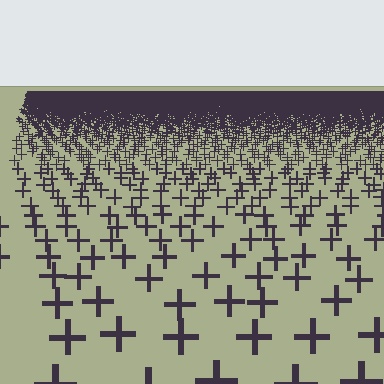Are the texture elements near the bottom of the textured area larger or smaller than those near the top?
Larger. Near the bottom, elements are closer to the viewer and appear at a bigger on-screen size.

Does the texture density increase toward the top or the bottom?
Density increases toward the top.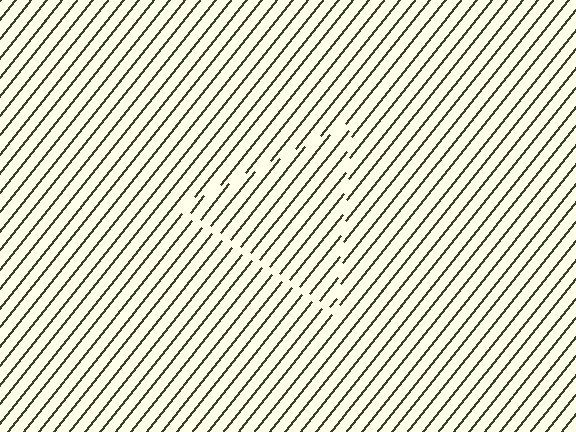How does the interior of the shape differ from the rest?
The interior of the shape contains the same grating, shifted by half a period — the contour is defined by the phase discontinuity where line-ends from the inner and outer gratings abut.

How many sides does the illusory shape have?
3 sides — the line-ends trace a triangle.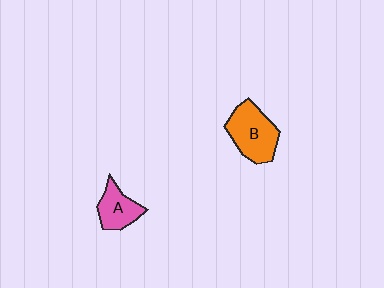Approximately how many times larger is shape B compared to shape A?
Approximately 1.6 times.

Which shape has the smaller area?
Shape A (pink).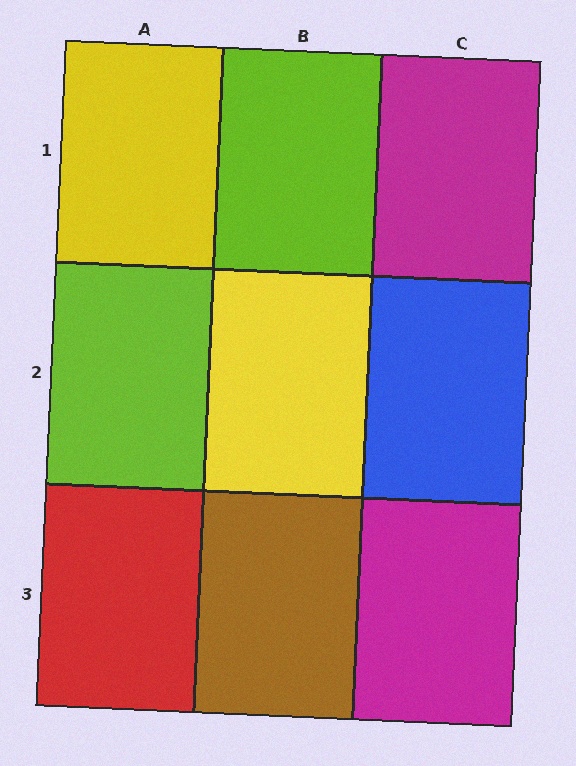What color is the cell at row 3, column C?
Magenta.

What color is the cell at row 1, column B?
Lime.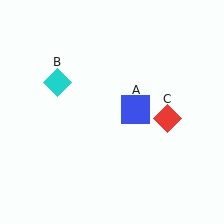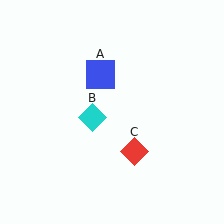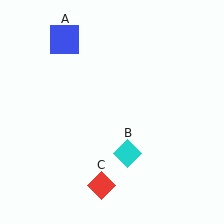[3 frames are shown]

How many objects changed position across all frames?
3 objects changed position: blue square (object A), cyan diamond (object B), red diamond (object C).